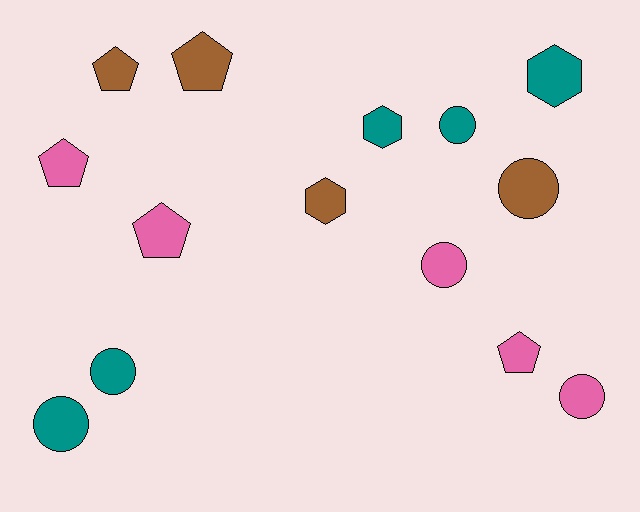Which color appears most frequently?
Pink, with 5 objects.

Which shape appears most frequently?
Circle, with 6 objects.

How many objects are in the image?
There are 14 objects.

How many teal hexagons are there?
There are 2 teal hexagons.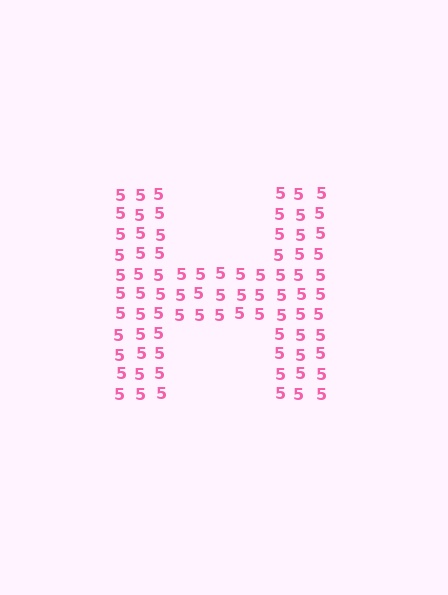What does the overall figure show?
The overall figure shows the letter H.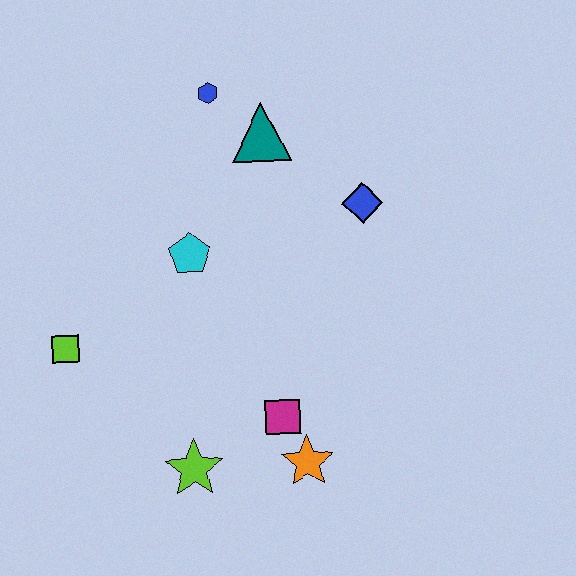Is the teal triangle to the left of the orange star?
Yes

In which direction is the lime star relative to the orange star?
The lime star is to the left of the orange star.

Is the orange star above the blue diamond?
No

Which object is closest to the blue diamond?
The teal triangle is closest to the blue diamond.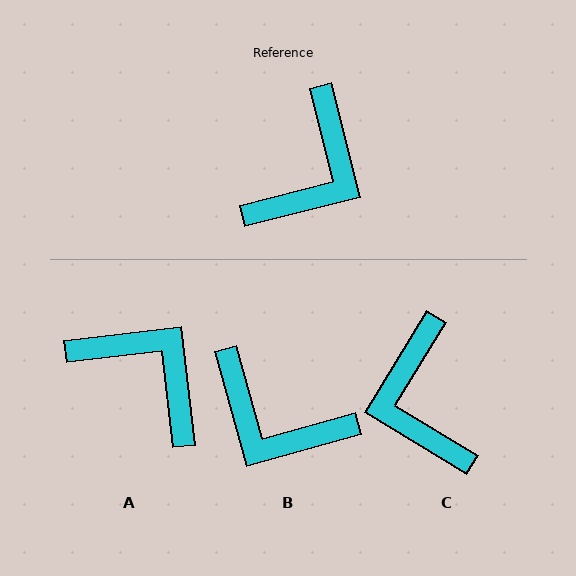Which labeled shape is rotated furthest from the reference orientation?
C, about 136 degrees away.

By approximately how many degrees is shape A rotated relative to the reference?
Approximately 82 degrees counter-clockwise.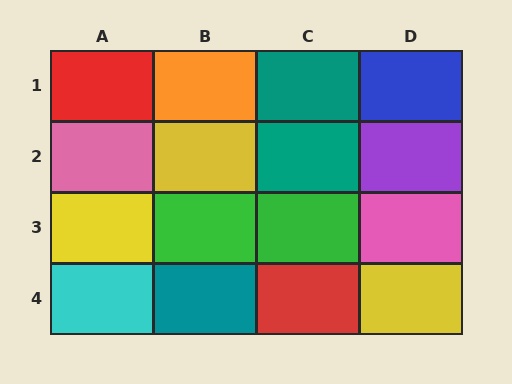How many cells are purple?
1 cell is purple.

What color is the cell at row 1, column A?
Red.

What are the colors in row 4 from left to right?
Cyan, teal, red, yellow.